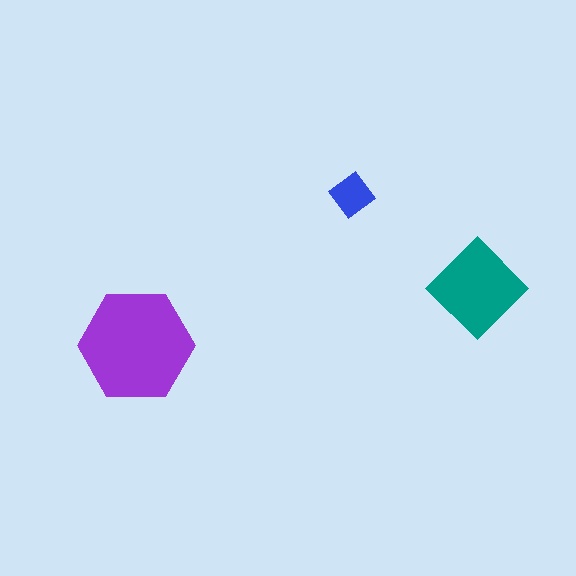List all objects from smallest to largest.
The blue diamond, the teal diamond, the purple hexagon.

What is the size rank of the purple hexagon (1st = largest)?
1st.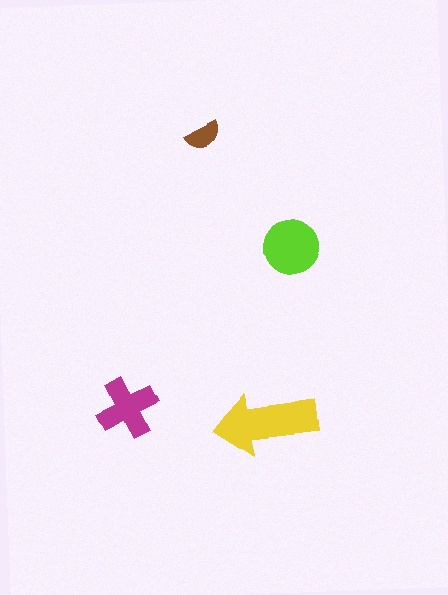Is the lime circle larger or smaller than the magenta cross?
Larger.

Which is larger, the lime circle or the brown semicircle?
The lime circle.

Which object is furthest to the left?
The magenta cross is leftmost.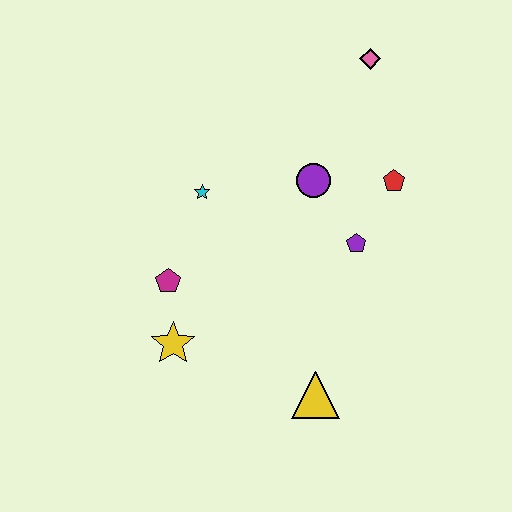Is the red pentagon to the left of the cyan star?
No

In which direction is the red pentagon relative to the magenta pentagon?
The red pentagon is to the right of the magenta pentagon.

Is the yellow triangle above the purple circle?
No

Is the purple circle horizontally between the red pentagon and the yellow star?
Yes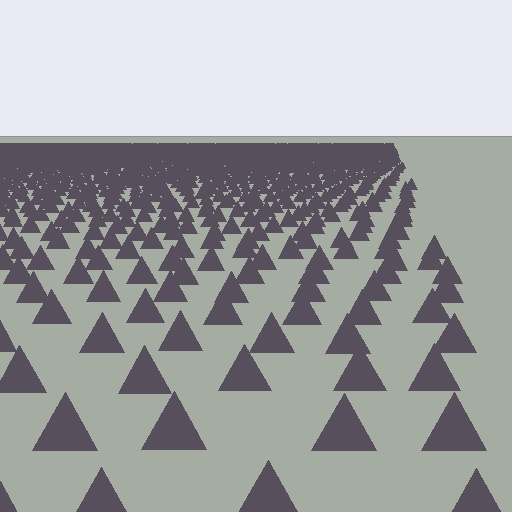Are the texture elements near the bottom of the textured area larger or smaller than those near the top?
Larger. Near the bottom, elements are closer to the viewer and appear at a bigger on-screen size.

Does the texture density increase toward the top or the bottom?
Density increases toward the top.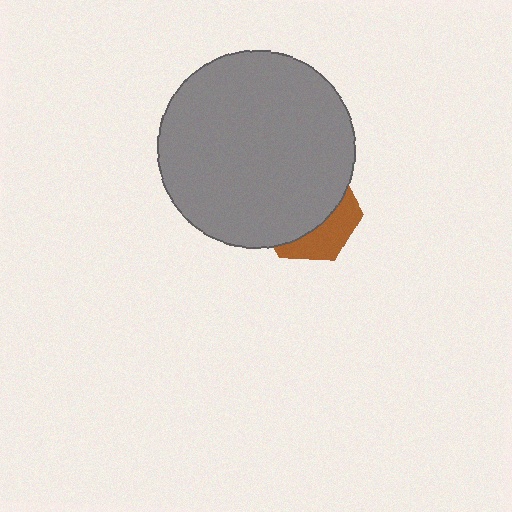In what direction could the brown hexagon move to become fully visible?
The brown hexagon could move toward the lower-right. That would shift it out from behind the gray circle entirely.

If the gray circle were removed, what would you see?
You would see the complete brown hexagon.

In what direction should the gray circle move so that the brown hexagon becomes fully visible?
The gray circle should move toward the upper-left. That is the shortest direction to clear the overlap and leave the brown hexagon fully visible.